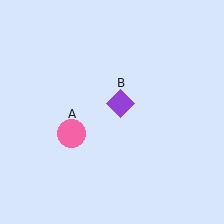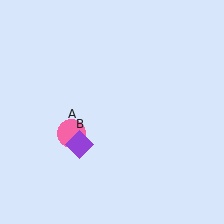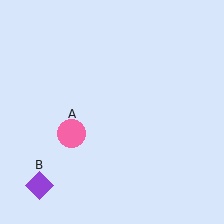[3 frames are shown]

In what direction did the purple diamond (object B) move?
The purple diamond (object B) moved down and to the left.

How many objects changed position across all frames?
1 object changed position: purple diamond (object B).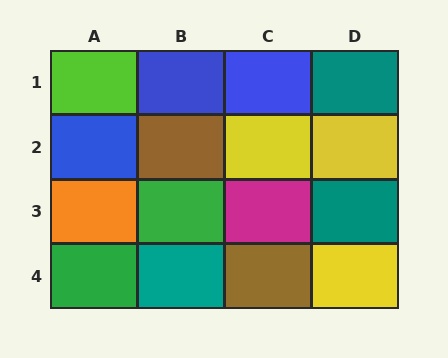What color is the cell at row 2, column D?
Yellow.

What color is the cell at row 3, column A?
Orange.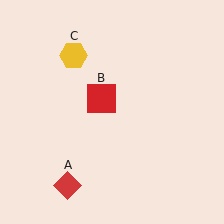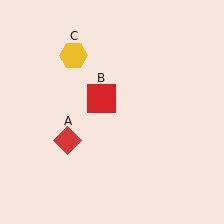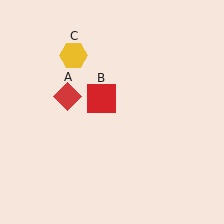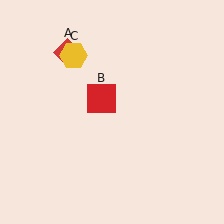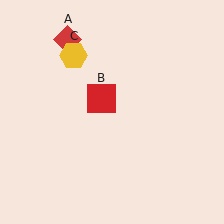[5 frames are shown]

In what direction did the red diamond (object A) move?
The red diamond (object A) moved up.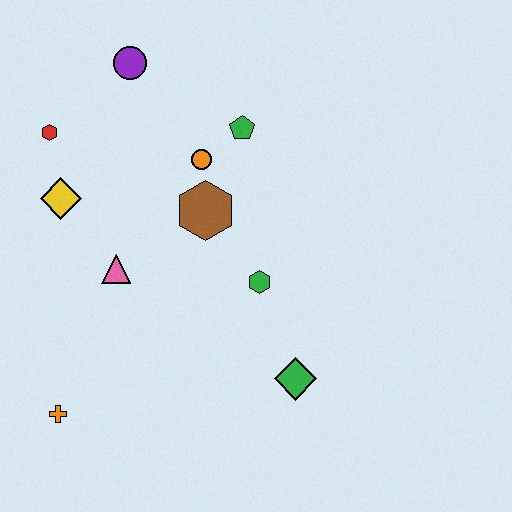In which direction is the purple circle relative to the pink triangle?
The purple circle is above the pink triangle.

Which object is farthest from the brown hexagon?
The orange cross is farthest from the brown hexagon.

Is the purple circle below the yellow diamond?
No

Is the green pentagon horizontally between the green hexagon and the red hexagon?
Yes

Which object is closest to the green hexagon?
The brown hexagon is closest to the green hexagon.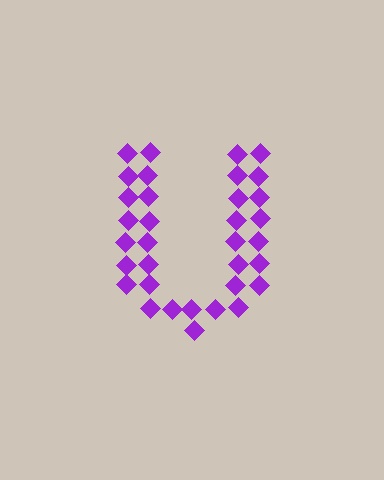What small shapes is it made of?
It is made of small diamonds.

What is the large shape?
The large shape is the letter U.